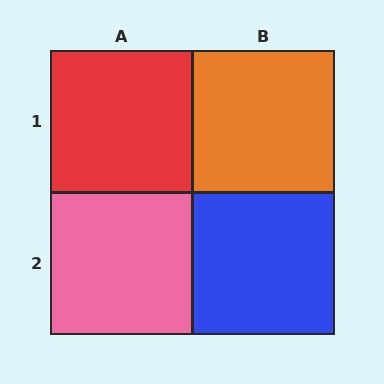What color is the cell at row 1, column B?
Orange.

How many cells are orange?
1 cell is orange.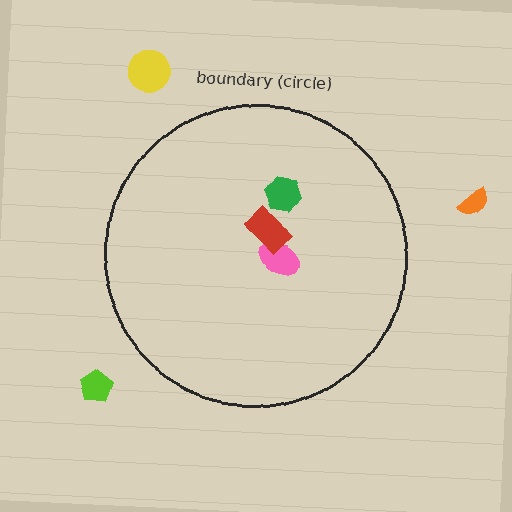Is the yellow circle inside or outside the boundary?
Outside.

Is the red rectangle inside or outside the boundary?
Inside.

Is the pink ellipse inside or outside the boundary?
Inside.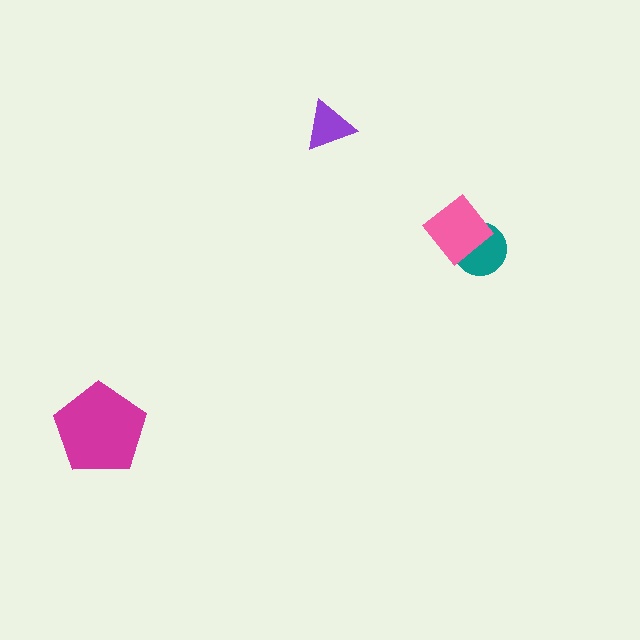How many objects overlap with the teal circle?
1 object overlaps with the teal circle.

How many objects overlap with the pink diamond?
1 object overlaps with the pink diamond.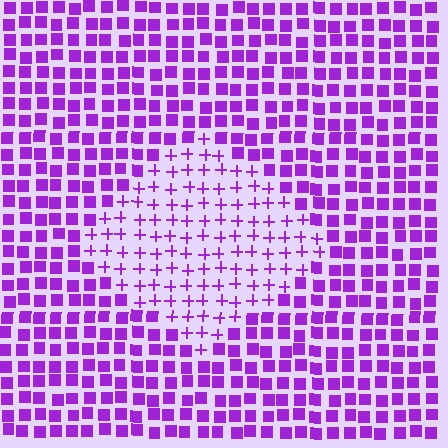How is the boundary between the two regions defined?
The boundary is defined by a change in element shape: plus signs inside vs. squares outside. All elements share the same color and spacing.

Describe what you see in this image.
The image is filled with small purple elements arranged in a uniform grid. A diamond-shaped region contains plus signs, while the surrounding area contains squares. The boundary is defined purely by the change in element shape.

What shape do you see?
I see a diamond.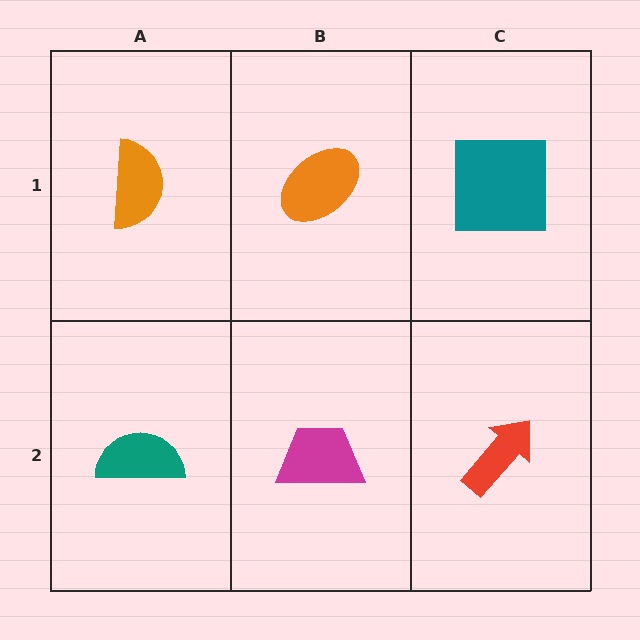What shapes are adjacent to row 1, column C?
A red arrow (row 2, column C), an orange ellipse (row 1, column B).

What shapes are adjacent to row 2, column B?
An orange ellipse (row 1, column B), a teal semicircle (row 2, column A), a red arrow (row 2, column C).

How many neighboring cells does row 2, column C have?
2.